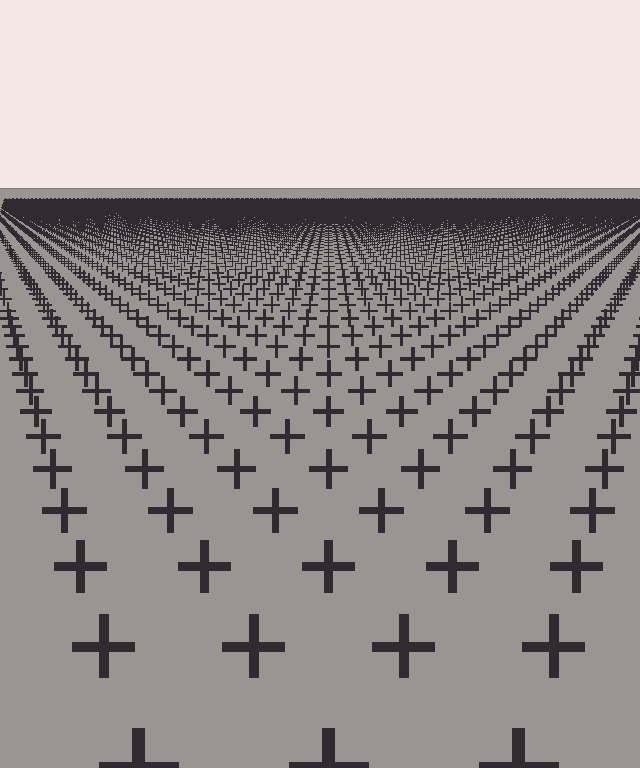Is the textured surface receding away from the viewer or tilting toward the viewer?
The surface is receding away from the viewer. Texture elements get smaller and denser toward the top.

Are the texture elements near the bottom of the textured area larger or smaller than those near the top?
Larger. Near the bottom, elements are closer to the viewer and appear at a bigger on-screen size.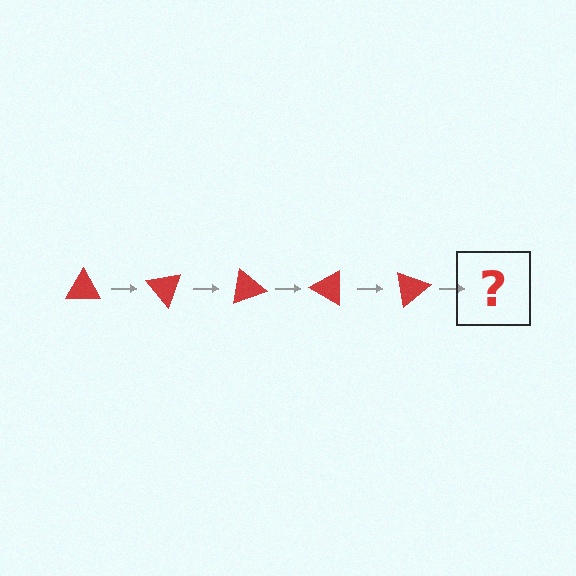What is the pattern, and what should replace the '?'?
The pattern is that the triangle rotates 50 degrees each step. The '?' should be a red triangle rotated 250 degrees.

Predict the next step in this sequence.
The next step is a red triangle rotated 250 degrees.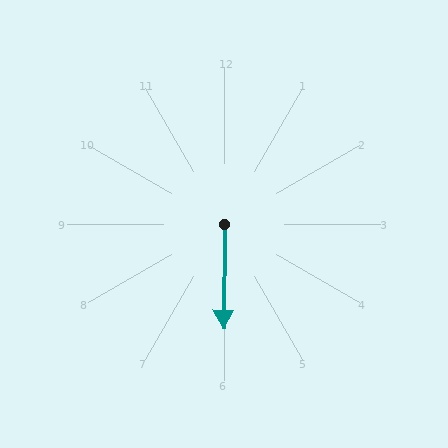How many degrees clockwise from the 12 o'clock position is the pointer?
Approximately 180 degrees.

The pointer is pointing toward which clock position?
Roughly 6 o'clock.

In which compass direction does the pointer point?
South.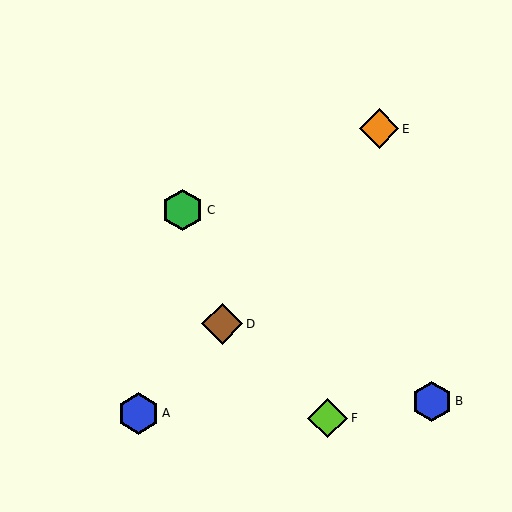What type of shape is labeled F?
Shape F is a lime diamond.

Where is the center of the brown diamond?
The center of the brown diamond is at (222, 324).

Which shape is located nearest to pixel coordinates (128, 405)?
The blue hexagon (labeled A) at (138, 413) is nearest to that location.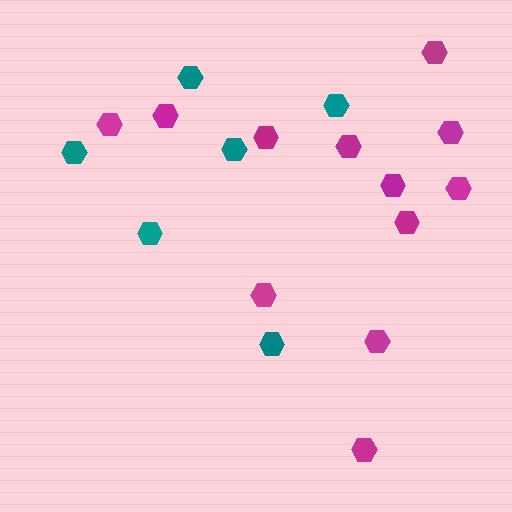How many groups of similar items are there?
There are 2 groups: one group of teal hexagons (6) and one group of magenta hexagons (12).